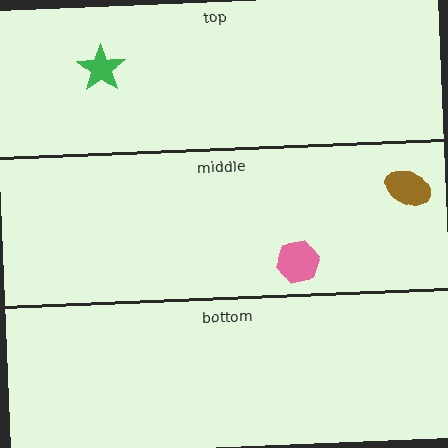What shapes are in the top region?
The green star.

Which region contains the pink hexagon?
The middle region.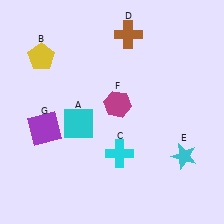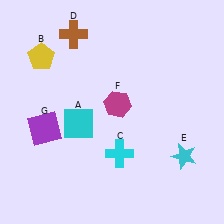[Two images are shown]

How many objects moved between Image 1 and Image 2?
1 object moved between the two images.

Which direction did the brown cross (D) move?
The brown cross (D) moved left.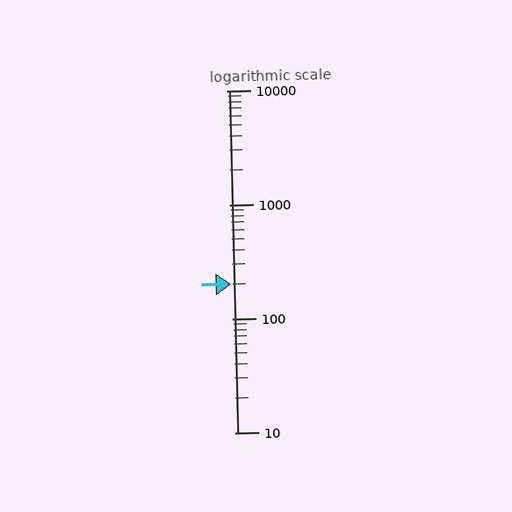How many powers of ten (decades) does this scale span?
The scale spans 3 decades, from 10 to 10000.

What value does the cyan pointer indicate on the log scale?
The pointer indicates approximately 200.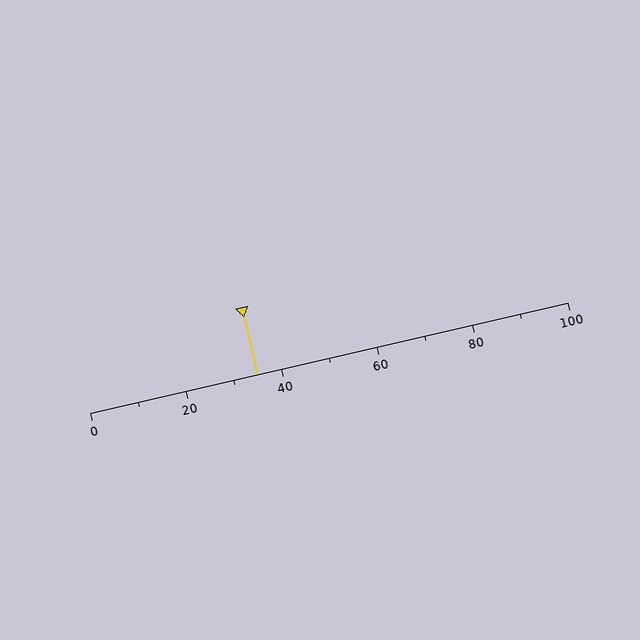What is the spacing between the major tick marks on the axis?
The major ticks are spaced 20 apart.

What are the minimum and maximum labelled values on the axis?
The axis runs from 0 to 100.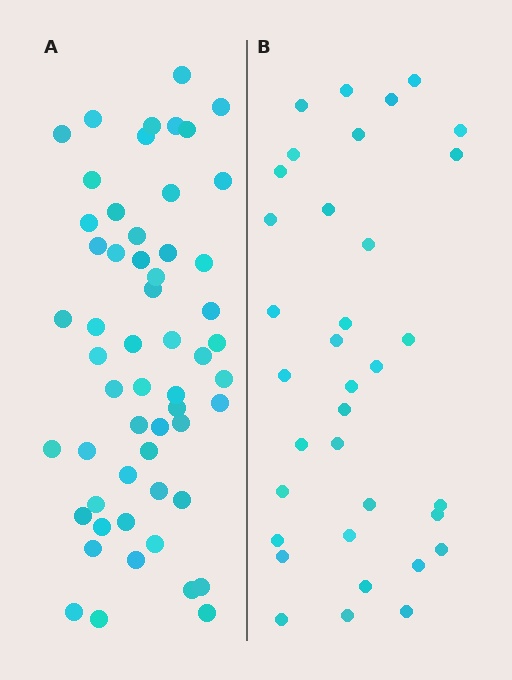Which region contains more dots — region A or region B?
Region A (the left region) has more dots.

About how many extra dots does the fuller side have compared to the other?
Region A has approximately 20 more dots than region B.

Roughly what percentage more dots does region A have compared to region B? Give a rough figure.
About 60% more.